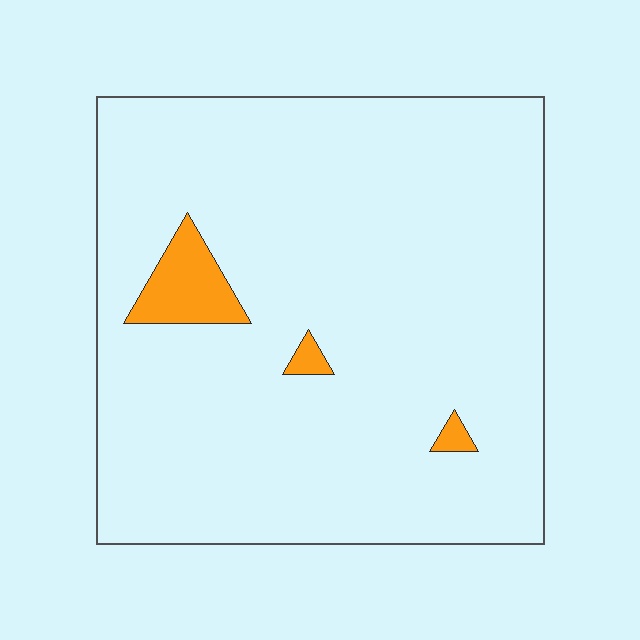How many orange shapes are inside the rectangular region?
3.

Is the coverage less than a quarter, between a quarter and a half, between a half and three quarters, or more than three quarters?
Less than a quarter.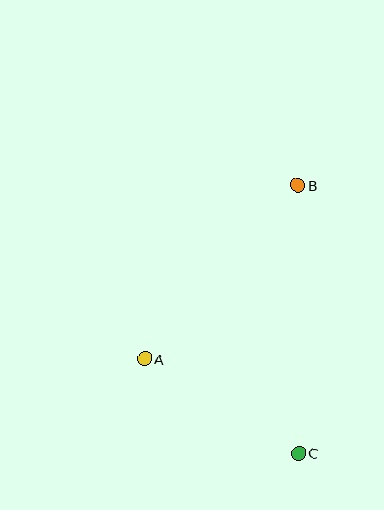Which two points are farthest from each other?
Points B and C are farthest from each other.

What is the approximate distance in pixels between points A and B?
The distance between A and B is approximately 231 pixels.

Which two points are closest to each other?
Points A and C are closest to each other.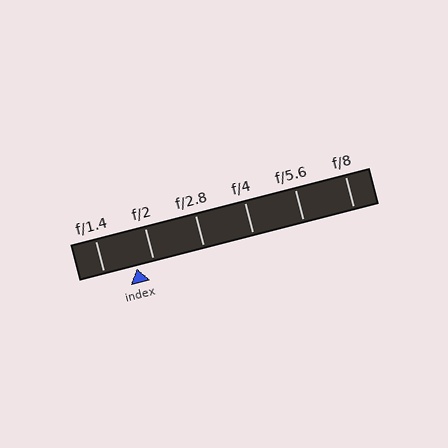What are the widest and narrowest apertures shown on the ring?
The widest aperture shown is f/1.4 and the narrowest is f/8.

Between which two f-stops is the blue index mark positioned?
The index mark is between f/1.4 and f/2.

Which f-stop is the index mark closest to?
The index mark is closest to f/2.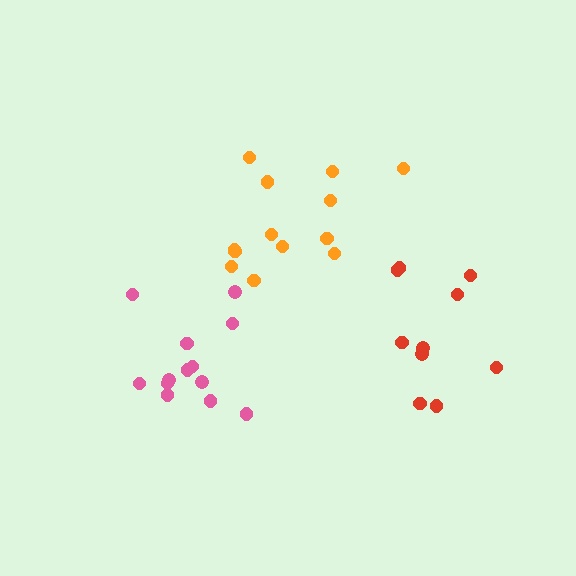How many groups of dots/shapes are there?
There are 3 groups.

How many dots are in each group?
Group 1: 13 dots, Group 2: 13 dots, Group 3: 10 dots (36 total).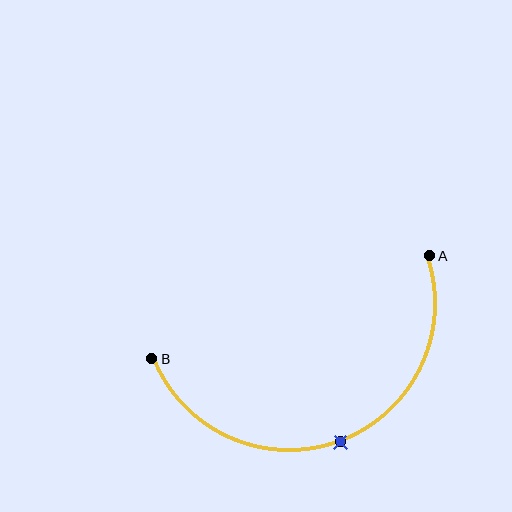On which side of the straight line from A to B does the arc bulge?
The arc bulges below the straight line connecting A and B.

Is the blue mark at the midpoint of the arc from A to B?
Yes. The blue mark lies on the arc at equal arc-length from both A and B — it is the arc midpoint.